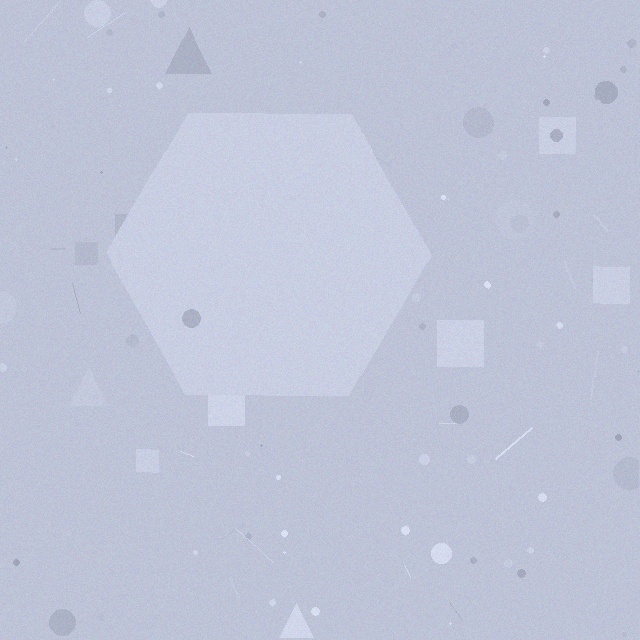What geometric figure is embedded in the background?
A hexagon is embedded in the background.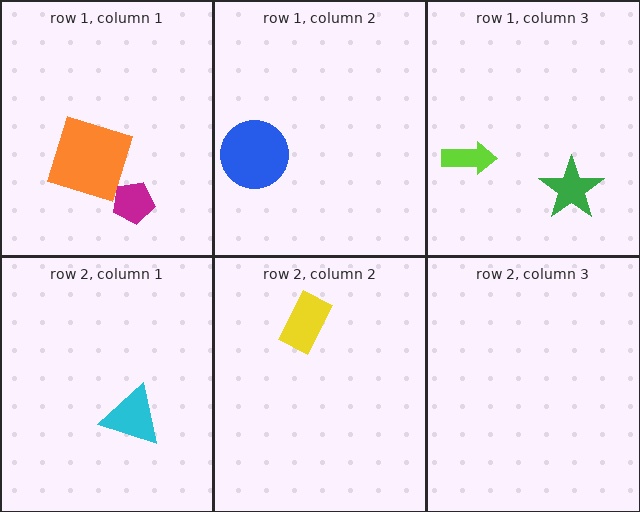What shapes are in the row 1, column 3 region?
The lime arrow, the green star.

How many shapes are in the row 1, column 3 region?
2.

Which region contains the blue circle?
The row 1, column 2 region.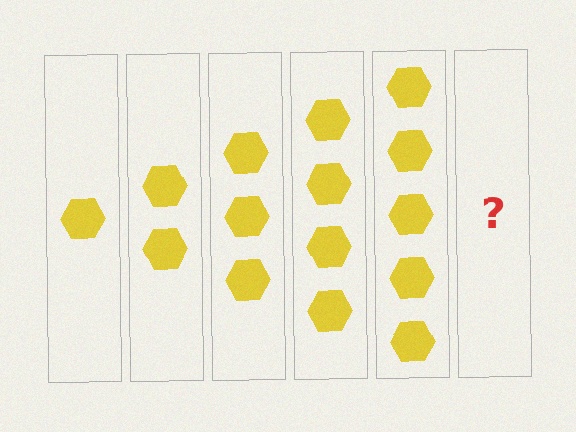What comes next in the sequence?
The next element should be 6 hexagons.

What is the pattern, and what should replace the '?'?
The pattern is that each step adds one more hexagon. The '?' should be 6 hexagons.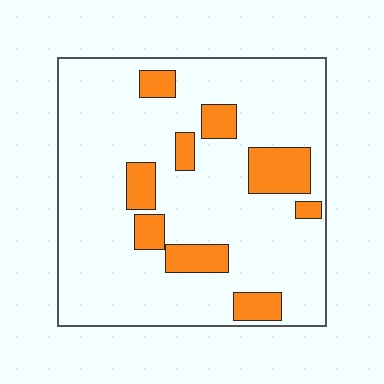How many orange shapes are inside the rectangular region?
9.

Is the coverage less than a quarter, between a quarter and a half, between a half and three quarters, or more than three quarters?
Less than a quarter.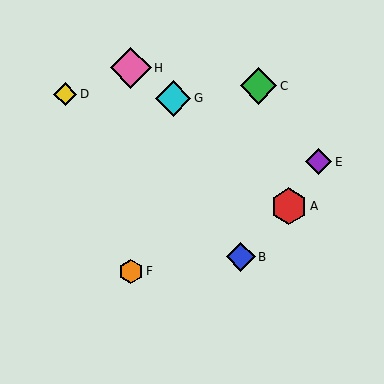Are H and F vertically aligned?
Yes, both are at x≈131.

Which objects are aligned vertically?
Objects F, H are aligned vertically.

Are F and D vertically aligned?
No, F is at x≈131 and D is at x≈65.